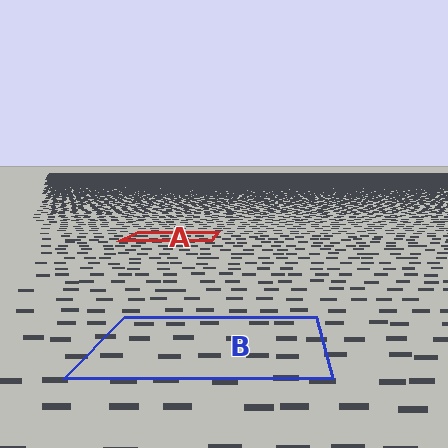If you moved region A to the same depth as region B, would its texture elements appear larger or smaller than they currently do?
They would appear larger. At a closer depth, the same texture elements are projected at a bigger on-screen size.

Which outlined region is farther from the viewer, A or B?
Region A is farther from the viewer — the texture elements inside it appear smaller and more densely packed.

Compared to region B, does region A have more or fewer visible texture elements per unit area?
Region A has more texture elements per unit area — they are packed more densely because it is farther away.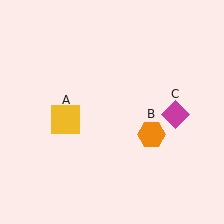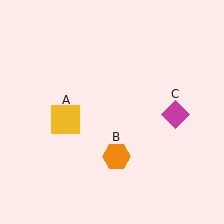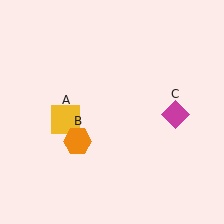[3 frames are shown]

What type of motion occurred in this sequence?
The orange hexagon (object B) rotated clockwise around the center of the scene.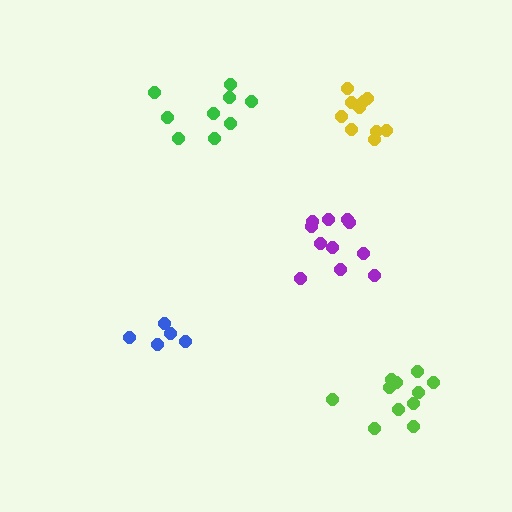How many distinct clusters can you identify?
There are 5 distinct clusters.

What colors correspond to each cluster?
The clusters are colored: yellow, blue, lime, purple, green.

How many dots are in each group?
Group 1: 10 dots, Group 2: 5 dots, Group 3: 11 dots, Group 4: 11 dots, Group 5: 9 dots (46 total).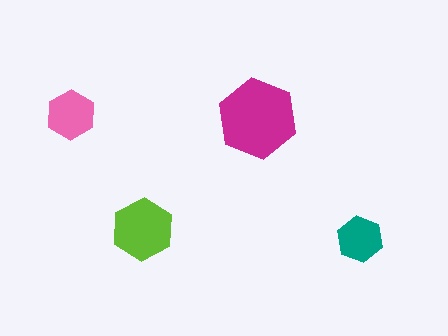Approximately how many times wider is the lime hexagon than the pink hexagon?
About 1.5 times wider.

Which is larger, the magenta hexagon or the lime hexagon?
The magenta one.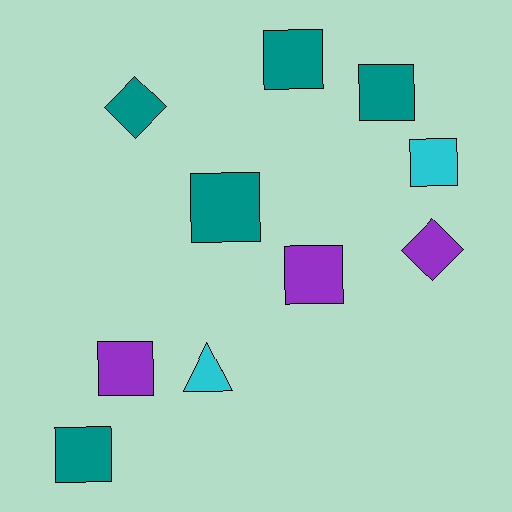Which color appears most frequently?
Teal, with 5 objects.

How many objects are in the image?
There are 10 objects.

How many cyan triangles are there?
There is 1 cyan triangle.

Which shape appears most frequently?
Square, with 7 objects.